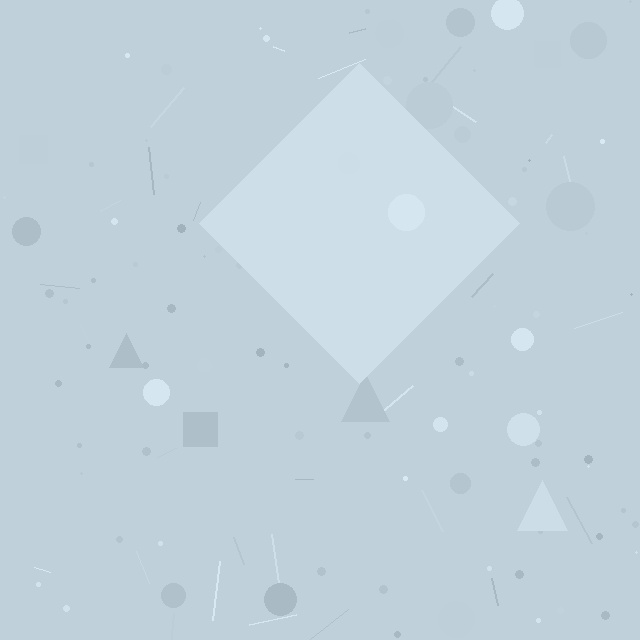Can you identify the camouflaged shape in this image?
The camouflaged shape is a diamond.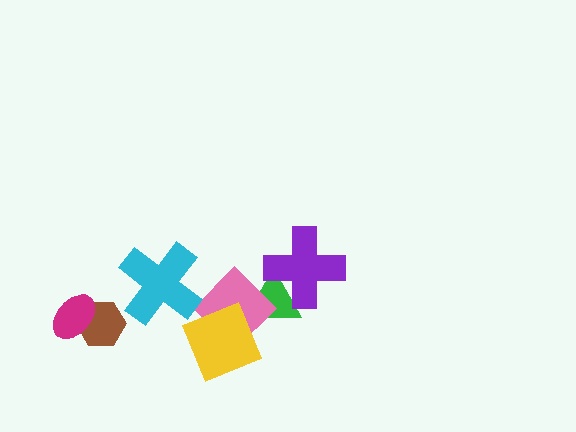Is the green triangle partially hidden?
Yes, it is partially covered by another shape.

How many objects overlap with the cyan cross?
0 objects overlap with the cyan cross.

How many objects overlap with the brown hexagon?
1 object overlaps with the brown hexagon.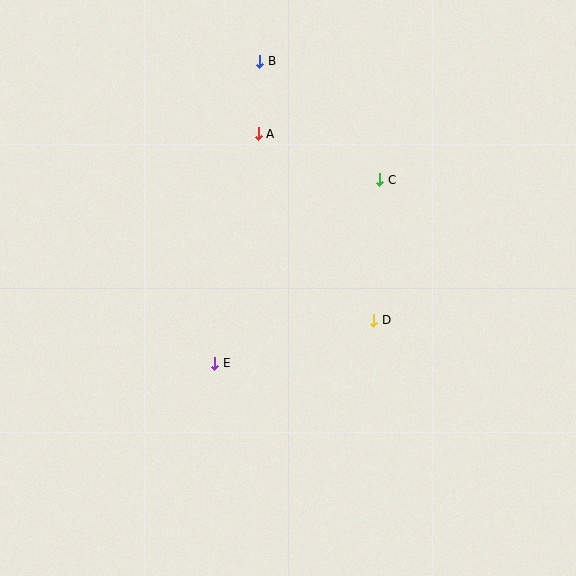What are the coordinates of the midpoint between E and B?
The midpoint between E and B is at (237, 212).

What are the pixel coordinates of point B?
Point B is at (260, 61).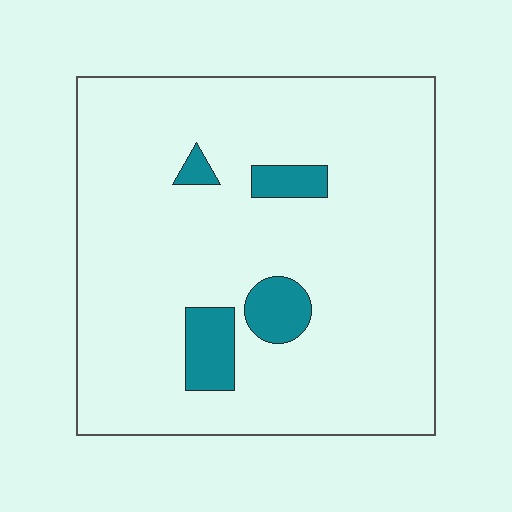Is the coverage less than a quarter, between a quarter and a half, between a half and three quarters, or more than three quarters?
Less than a quarter.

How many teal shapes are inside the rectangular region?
4.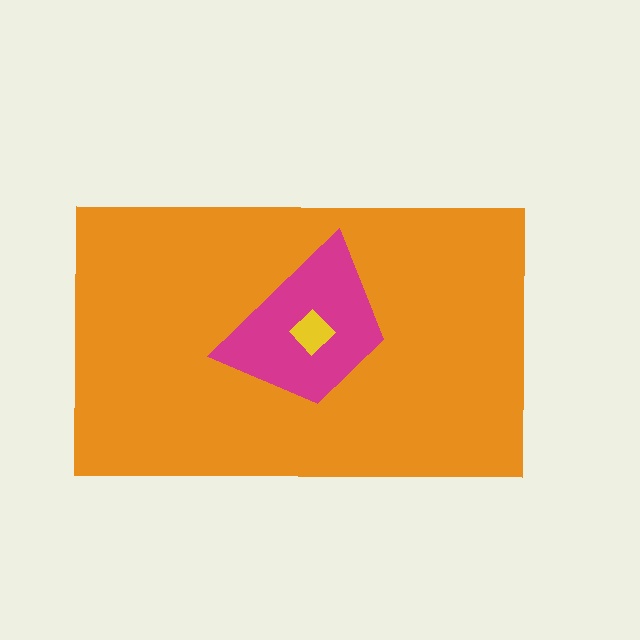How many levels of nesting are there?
3.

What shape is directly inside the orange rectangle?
The magenta trapezoid.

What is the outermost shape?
The orange rectangle.